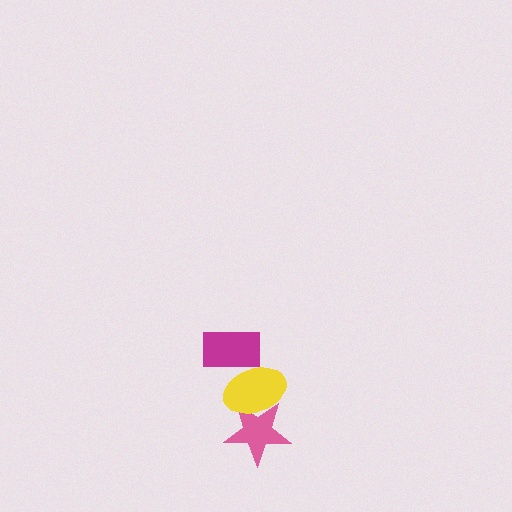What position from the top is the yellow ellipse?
The yellow ellipse is 2nd from the top.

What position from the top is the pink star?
The pink star is 3rd from the top.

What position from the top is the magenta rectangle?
The magenta rectangle is 1st from the top.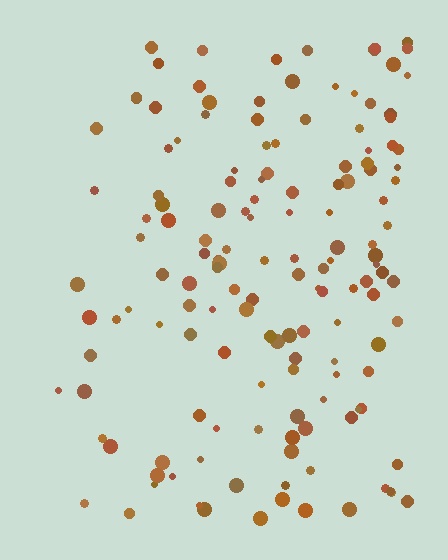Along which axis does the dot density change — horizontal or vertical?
Horizontal.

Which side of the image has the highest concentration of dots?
The right.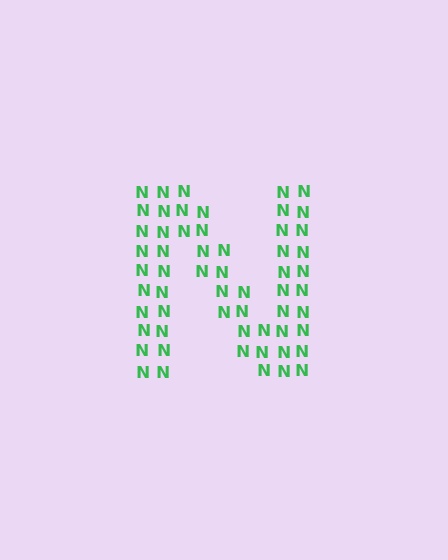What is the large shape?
The large shape is the letter N.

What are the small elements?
The small elements are letter N's.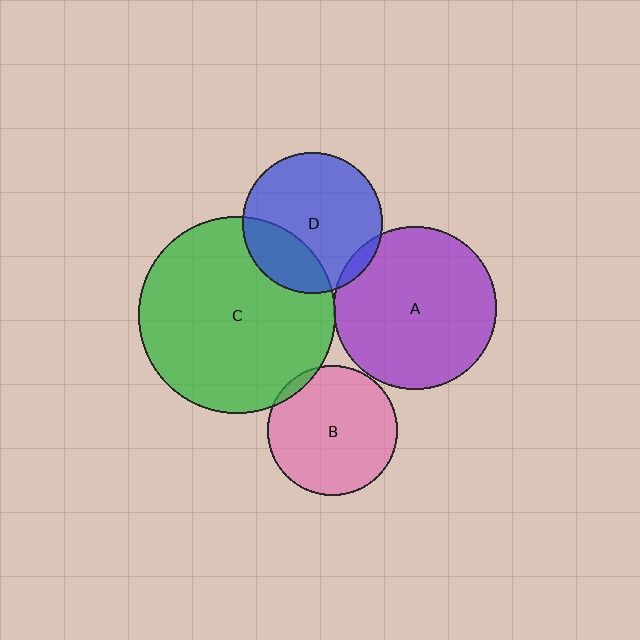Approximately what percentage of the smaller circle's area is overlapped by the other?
Approximately 5%.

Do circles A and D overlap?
Yes.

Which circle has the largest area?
Circle C (green).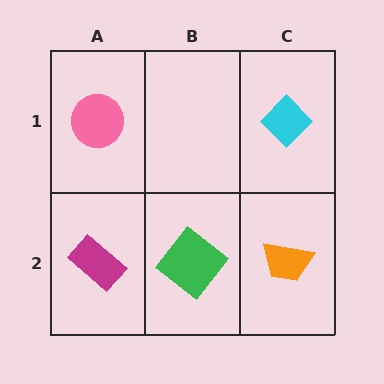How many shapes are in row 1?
2 shapes.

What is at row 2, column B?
A green diamond.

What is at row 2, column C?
An orange trapezoid.